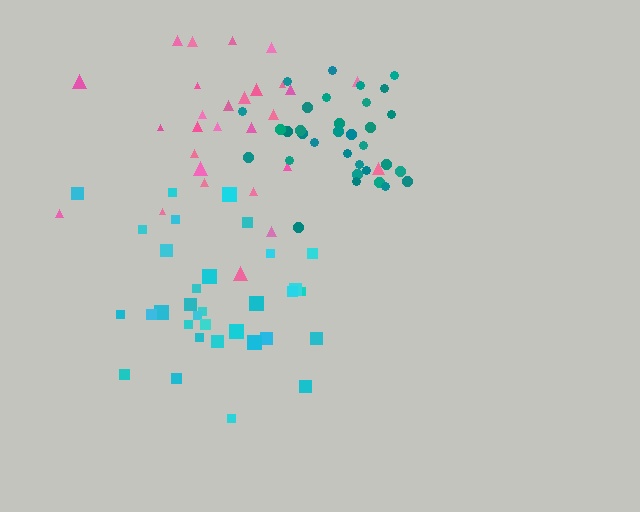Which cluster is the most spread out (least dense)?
Pink.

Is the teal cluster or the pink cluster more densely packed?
Teal.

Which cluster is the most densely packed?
Teal.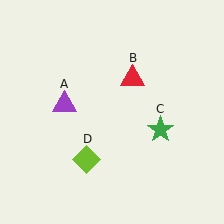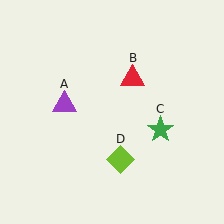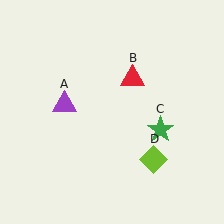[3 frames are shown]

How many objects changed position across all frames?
1 object changed position: lime diamond (object D).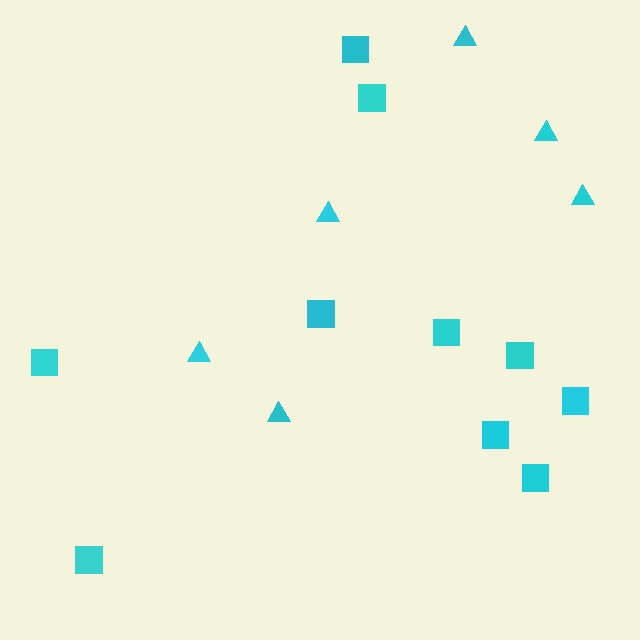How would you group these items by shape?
There are 2 groups: one group of triangles (6) and one group of squares (10).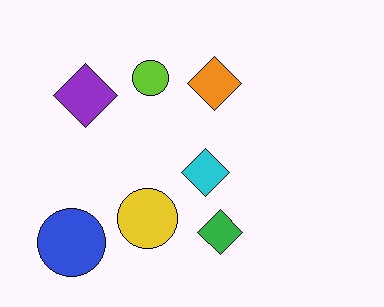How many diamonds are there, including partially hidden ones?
There are 4 diamonds.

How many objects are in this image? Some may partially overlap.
There are 7 objects.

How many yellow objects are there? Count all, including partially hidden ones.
There is 1 yellow object.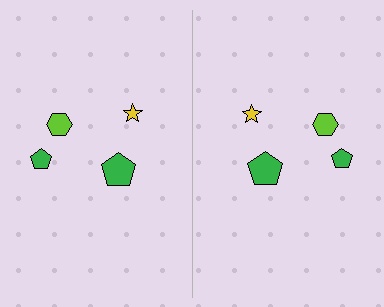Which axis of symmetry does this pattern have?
The pattern has a vertical axis of symmetry running through the center of the image.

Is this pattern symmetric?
Yes, this pattern has bilateral (reflection) symmetry.